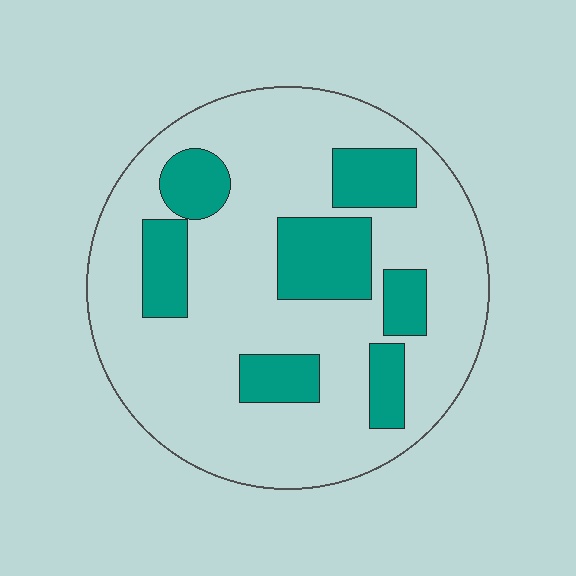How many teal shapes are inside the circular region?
7.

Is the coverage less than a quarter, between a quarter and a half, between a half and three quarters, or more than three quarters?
Less than a quarter.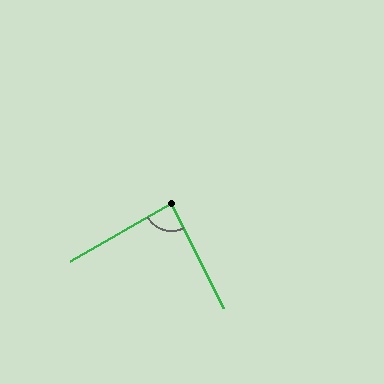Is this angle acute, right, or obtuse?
It is approximately a right angle.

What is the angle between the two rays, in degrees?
Approximately 86 degrees.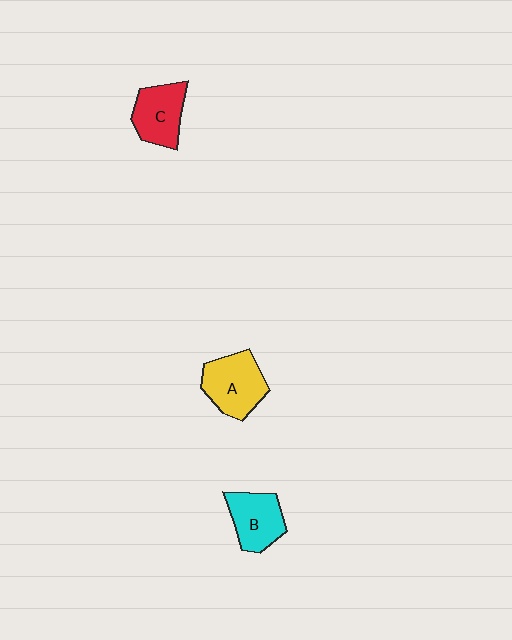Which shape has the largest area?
Shape A (yellow).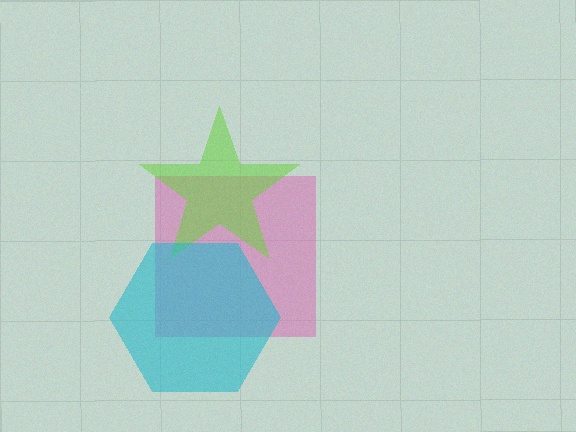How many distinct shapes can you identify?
There are 3 distinct shapes: a pink square, a lime star, a cyan hexagon.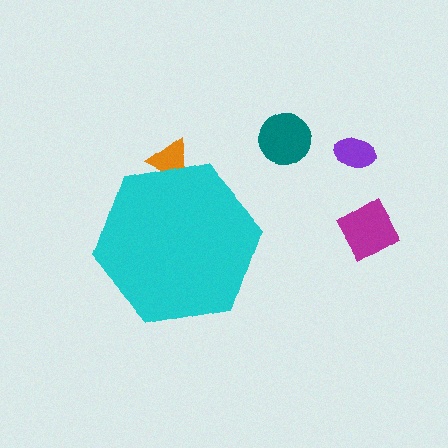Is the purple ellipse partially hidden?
No, the purple ellipse is fully visible.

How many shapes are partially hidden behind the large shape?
1 shape is partially hidden.